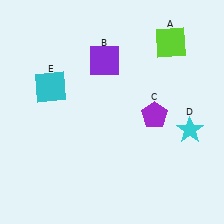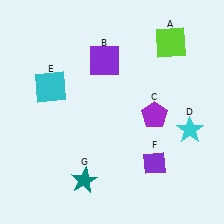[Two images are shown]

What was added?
A purple diamond (F), a teal star (G) were added in Image 2.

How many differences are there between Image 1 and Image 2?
There are 2 differences between the two images.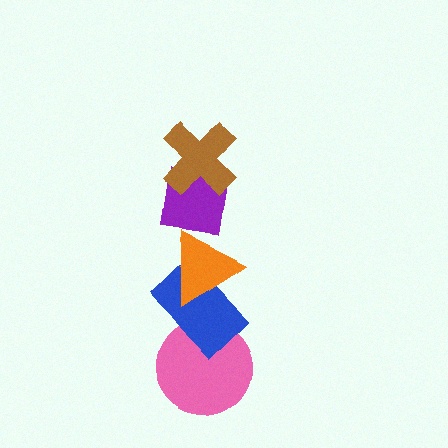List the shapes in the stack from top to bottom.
From top to bottom: the brown cross, the purple square, the orange triangle, the blue rectangle, the pink circle.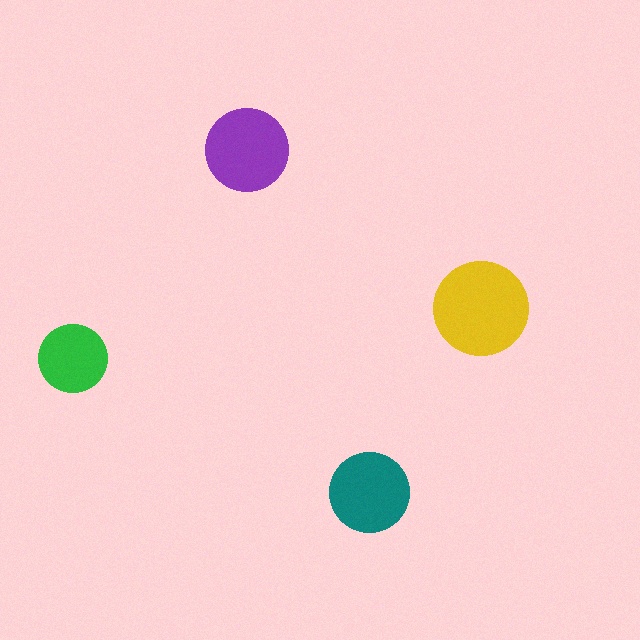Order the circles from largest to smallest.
the yellow one, the purple one, the teal one, the green one.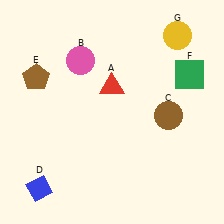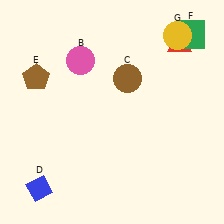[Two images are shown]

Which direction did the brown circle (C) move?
The brown circle (C) moved left.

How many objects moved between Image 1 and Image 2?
3 objects moved between the two images.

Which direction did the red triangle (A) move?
The red triangle (A) moved right.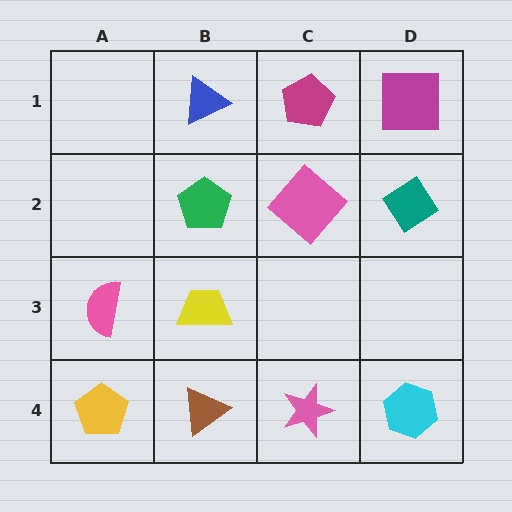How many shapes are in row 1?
3 shapes.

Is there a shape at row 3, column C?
No, that cell is empty.